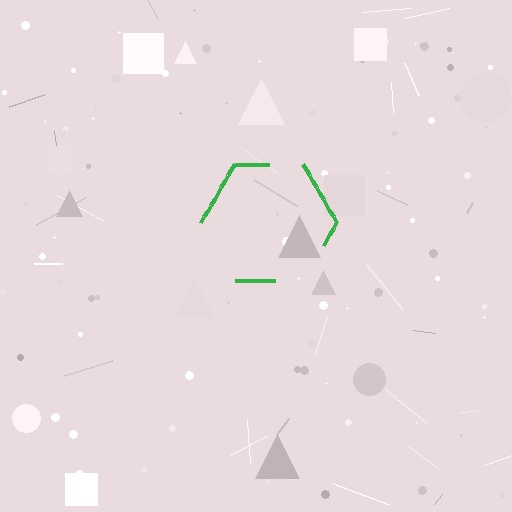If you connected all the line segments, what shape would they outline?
They would outline a hexagon.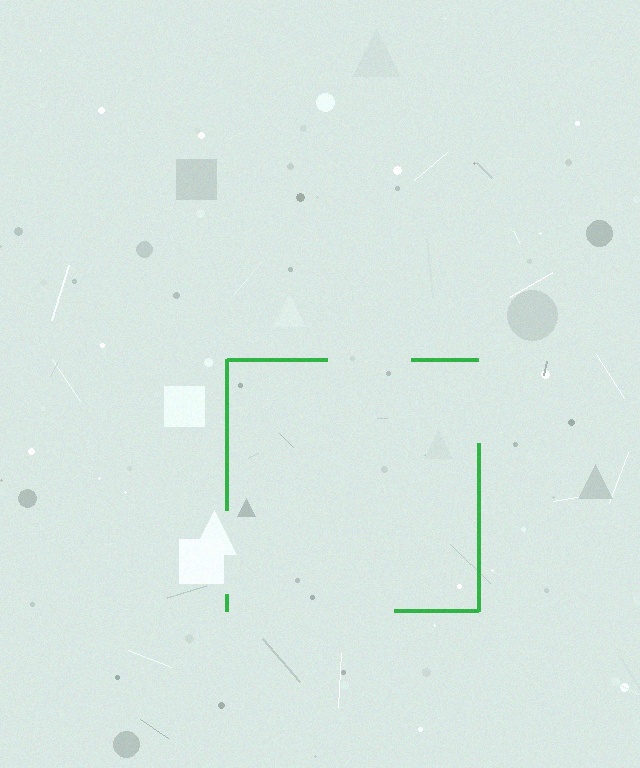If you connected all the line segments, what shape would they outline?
They would outline a square.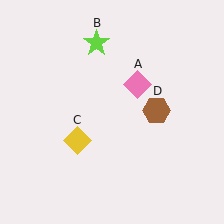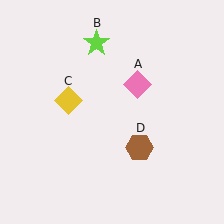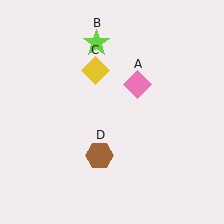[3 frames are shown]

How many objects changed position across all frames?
2 objects changed position: yellow diamond (object C), brown hexagon (object D).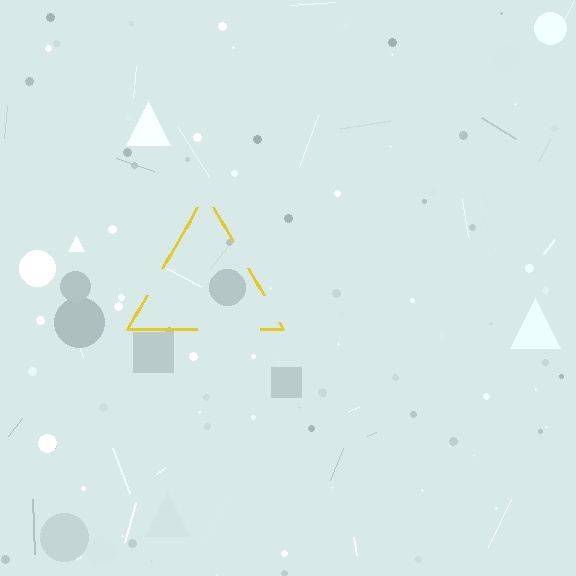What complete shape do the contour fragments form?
The contour fragments form a triangle.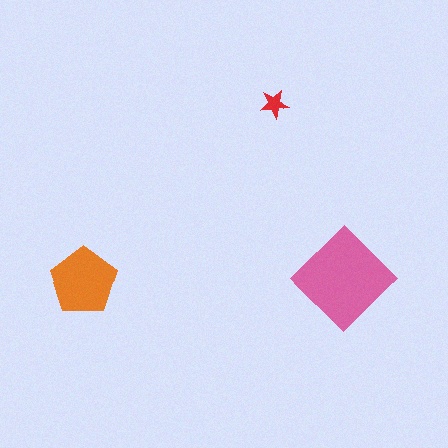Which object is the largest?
The pink diamond.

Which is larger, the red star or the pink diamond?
The pink diamond.